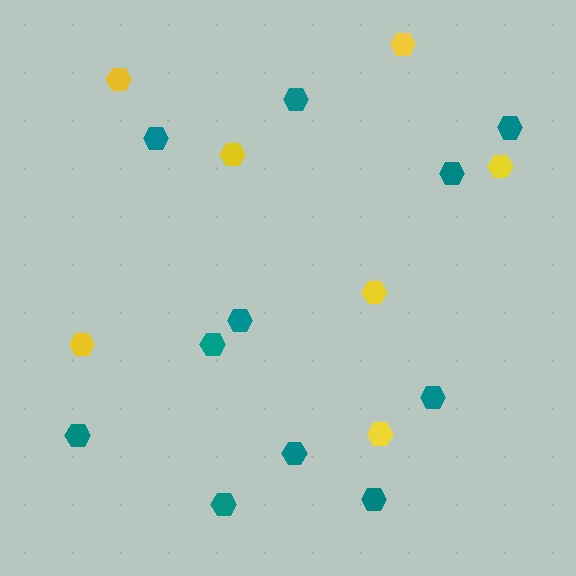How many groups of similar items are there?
There are 2 groups: one group of teal hexagons (11) and one group of yellow hexagons (7).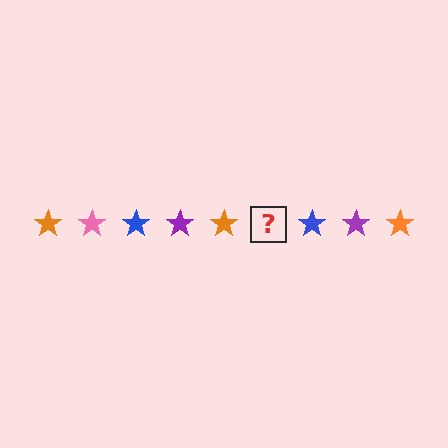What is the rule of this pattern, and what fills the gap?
The rule is that the pattern cycles through orange, pink, blue, purple stars. The gap should be filled with a pink star.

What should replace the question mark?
The question mark should be replaced with a pink star.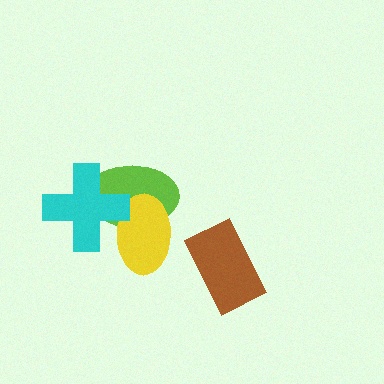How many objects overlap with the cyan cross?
2 objects overlap with the cyan cross.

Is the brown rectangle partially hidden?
No, no other shape covers it.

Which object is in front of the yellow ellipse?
The cyan cross is in front of the yellow ellipse.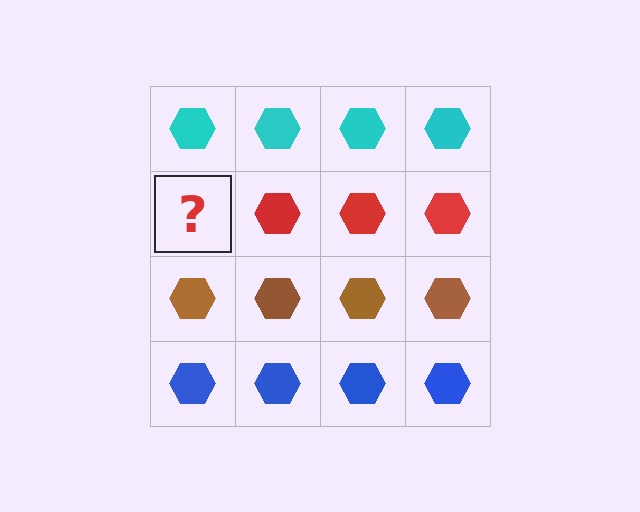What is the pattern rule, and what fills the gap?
The rule is that each row has a consistent color. The gap should be filled with a red hexagon.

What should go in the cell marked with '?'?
The missing cell should contain a red hexagon.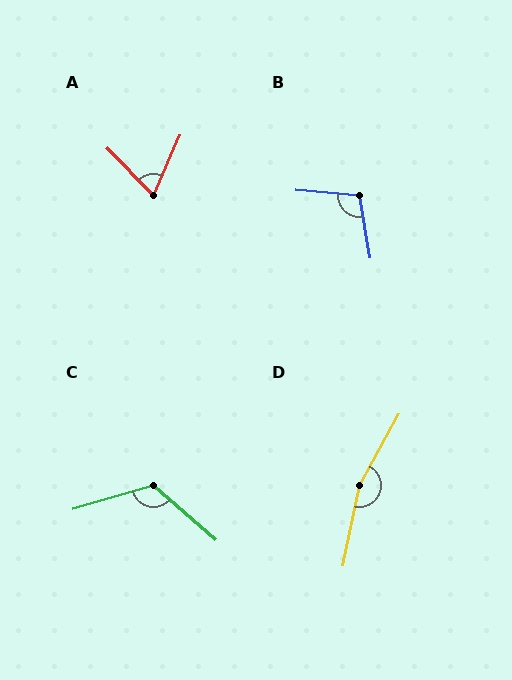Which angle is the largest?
D, at approximately 163 degrees.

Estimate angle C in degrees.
Approximately 122 degrees.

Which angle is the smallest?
A, at approximately 68 degrees.